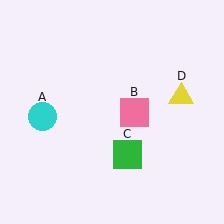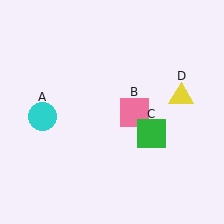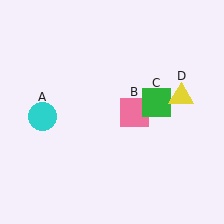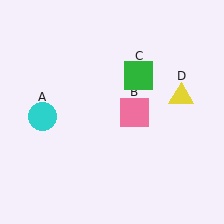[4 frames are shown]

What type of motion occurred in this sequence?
The green square (object C) rotated counterclockwise around the center of the scene.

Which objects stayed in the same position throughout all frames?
Cyan circle (object A) and pink square (object B) and yellow triangle (object D) remained stationary.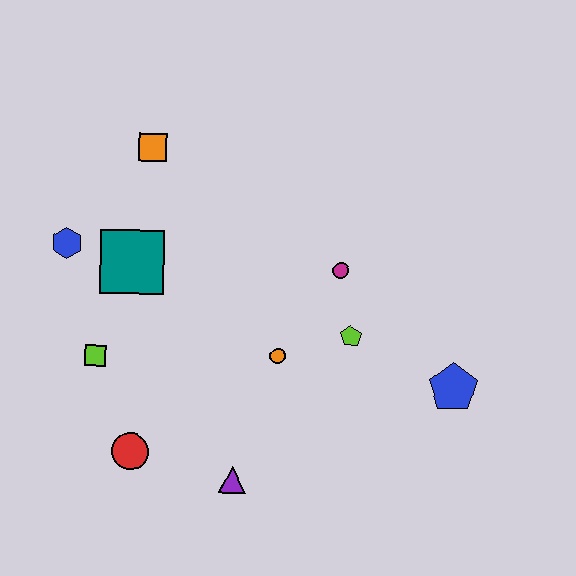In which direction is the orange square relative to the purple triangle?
The orange square is above the purple triangle.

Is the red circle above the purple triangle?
Yes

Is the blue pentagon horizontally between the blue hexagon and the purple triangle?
No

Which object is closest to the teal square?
The blue hexagon is closest to the teal square.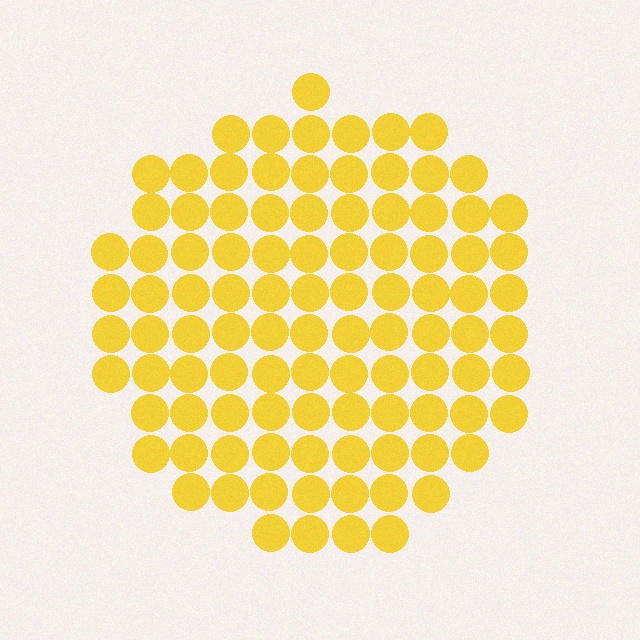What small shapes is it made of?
It is made of small circles.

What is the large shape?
The large shape is a circle.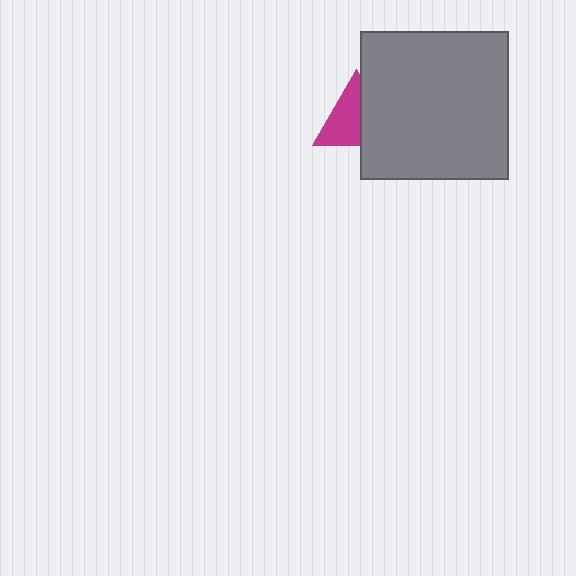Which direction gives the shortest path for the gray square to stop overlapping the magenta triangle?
Moving right gives the shortest separation.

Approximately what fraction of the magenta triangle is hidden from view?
Roughly 43% of the magenta triangle is hidden behind the gray square.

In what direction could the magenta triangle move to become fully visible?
The magenta triangle could move left. That would shift it out from behind the gray square entirely.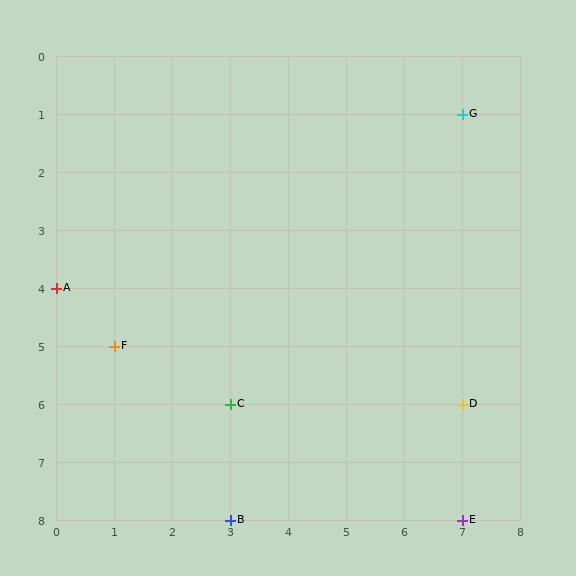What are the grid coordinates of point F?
Point F is at grid coordinates (1, 5).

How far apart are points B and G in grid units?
Points B and G are 4 columns and 7 rows apart (about 8.1 grid units diagonally).